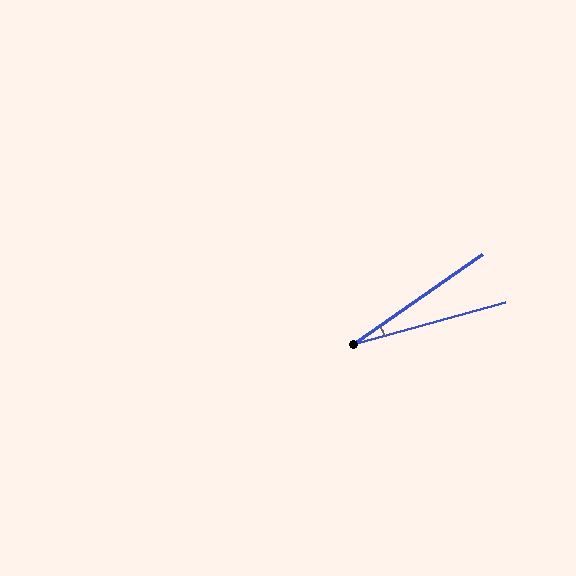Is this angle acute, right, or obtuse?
It is acute.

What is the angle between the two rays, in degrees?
Approximately 20 degrees.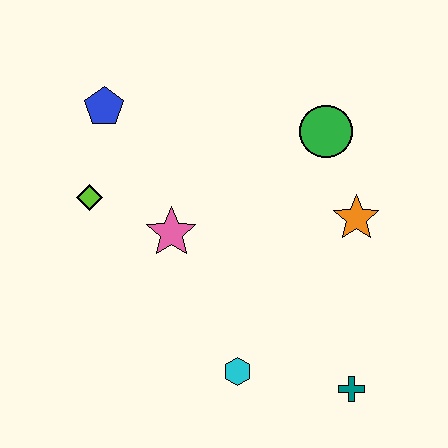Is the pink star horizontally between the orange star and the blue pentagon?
Yes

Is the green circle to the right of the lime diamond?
Yes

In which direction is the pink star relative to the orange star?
The pink star is to the left of the orange star.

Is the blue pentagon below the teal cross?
No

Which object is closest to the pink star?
The lime diamond is closest to the pink star.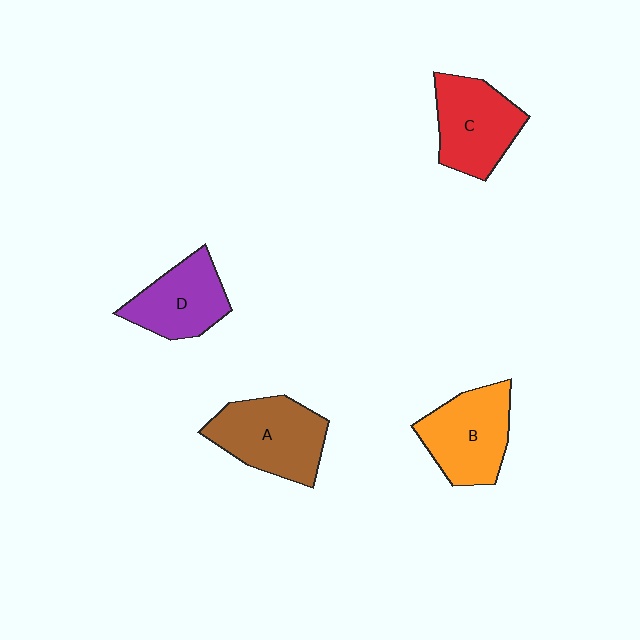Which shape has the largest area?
Shape A (brown).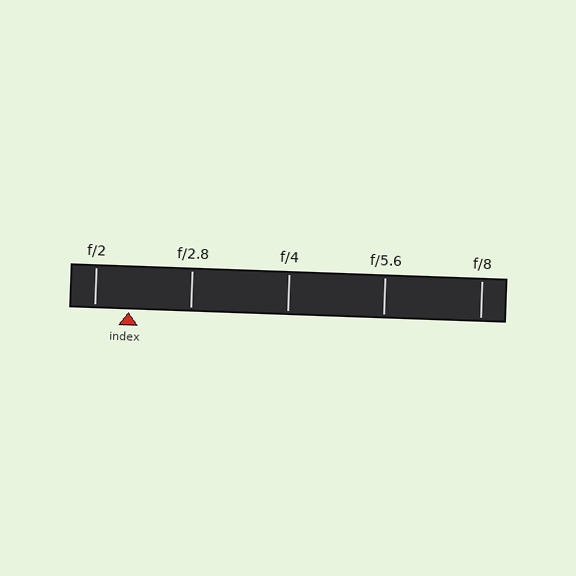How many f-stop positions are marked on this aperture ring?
There are 5 f-stop positions marked.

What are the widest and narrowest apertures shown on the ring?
The widest aperture shown is f/2 and the narrowest is f/8.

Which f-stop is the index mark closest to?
The index mark is closest to f/2.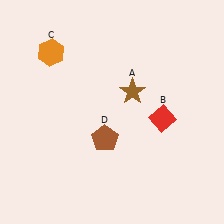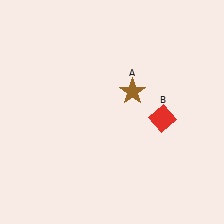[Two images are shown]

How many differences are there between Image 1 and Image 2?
There are 2 differences between the two images.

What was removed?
The orange hexagon (C), the brown pentagon (D) were removed in Image 2.